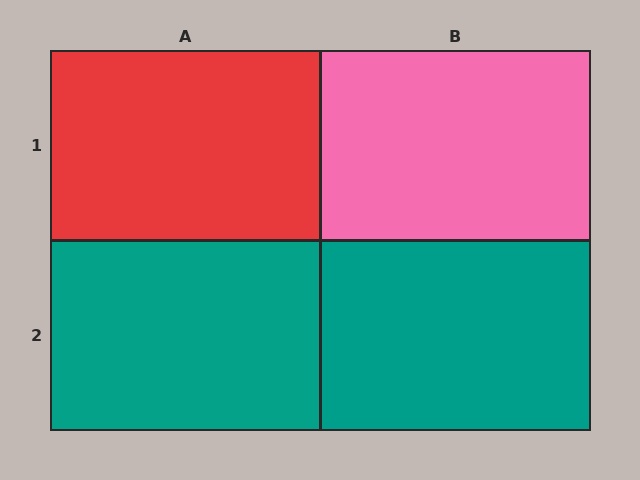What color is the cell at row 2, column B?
Teal.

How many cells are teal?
2 cells are teal.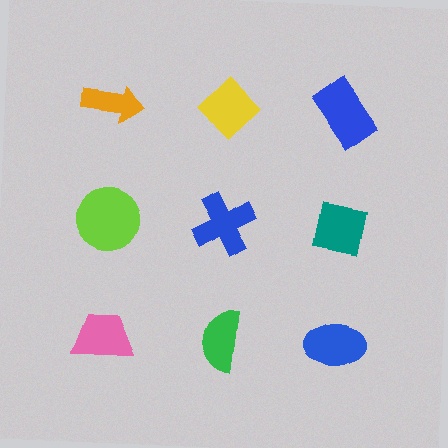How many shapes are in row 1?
3 shapes.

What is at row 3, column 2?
A green semicircle.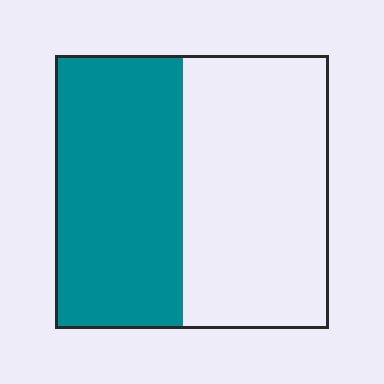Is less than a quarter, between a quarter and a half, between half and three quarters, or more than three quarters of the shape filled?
Between a quarter and a half.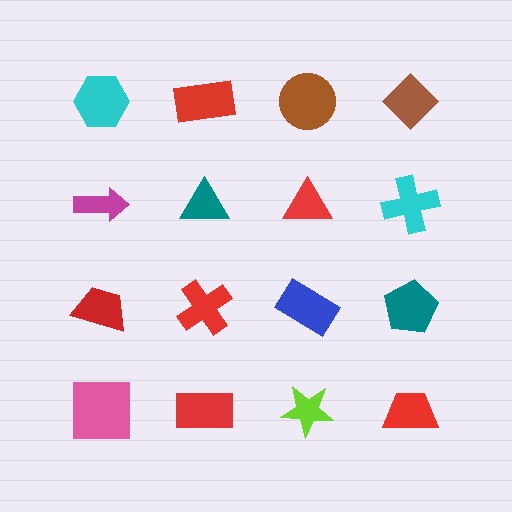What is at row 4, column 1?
A pink square.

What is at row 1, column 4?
A brown diamond.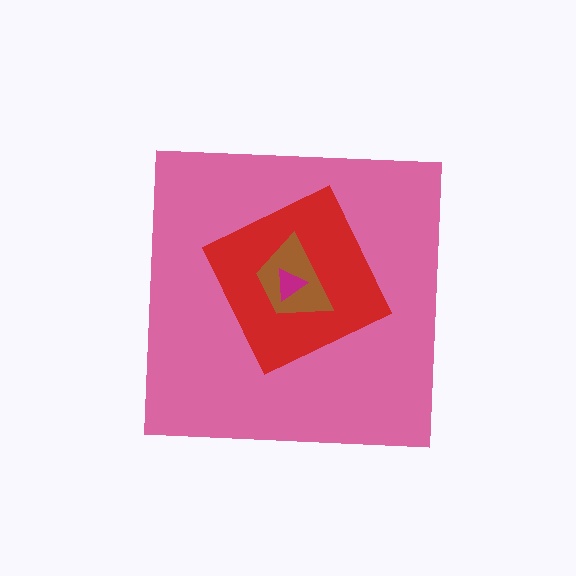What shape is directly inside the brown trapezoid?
The magenta triangle.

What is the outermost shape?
The pink square.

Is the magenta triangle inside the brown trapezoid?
Yes.